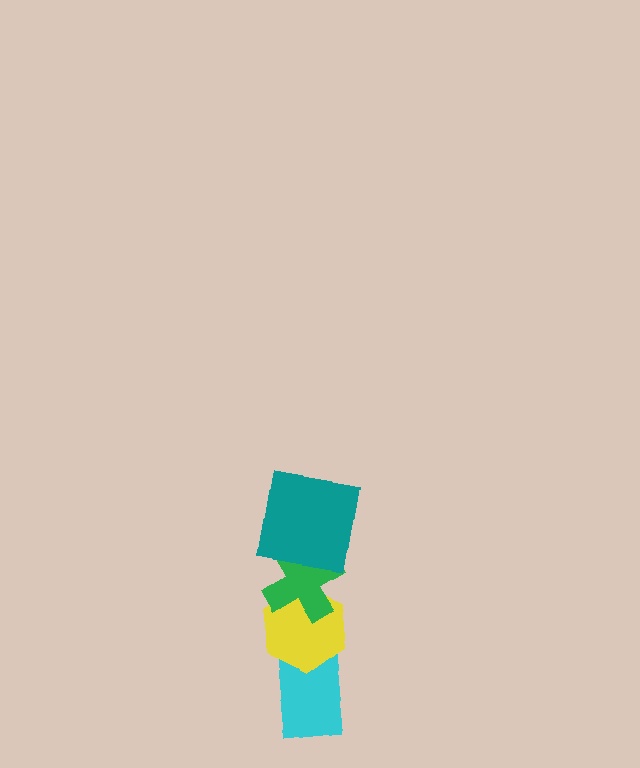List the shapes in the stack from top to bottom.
From top to bottom: the teal square, the green cross, the yellow hexagon, the cyan rectangle.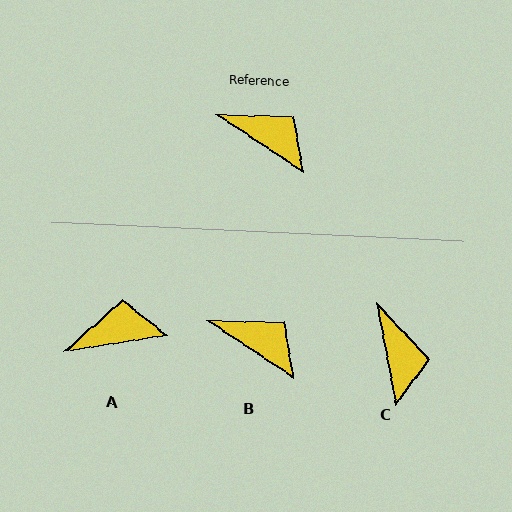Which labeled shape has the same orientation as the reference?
B.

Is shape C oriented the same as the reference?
No, it is off by about 45 degrees.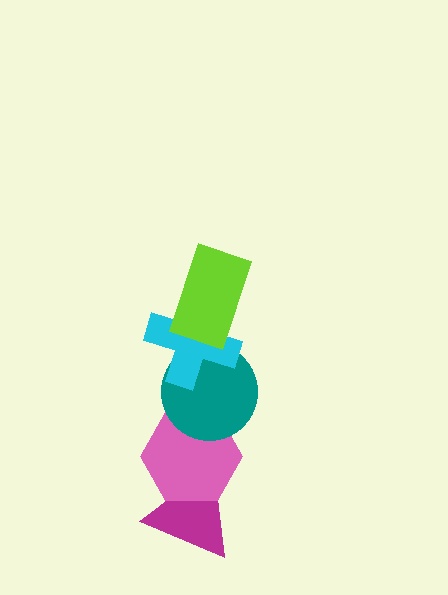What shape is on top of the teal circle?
The cyan cross is on top of the teal circle.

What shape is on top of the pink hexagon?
The teal circle is on top of the pink hexagon.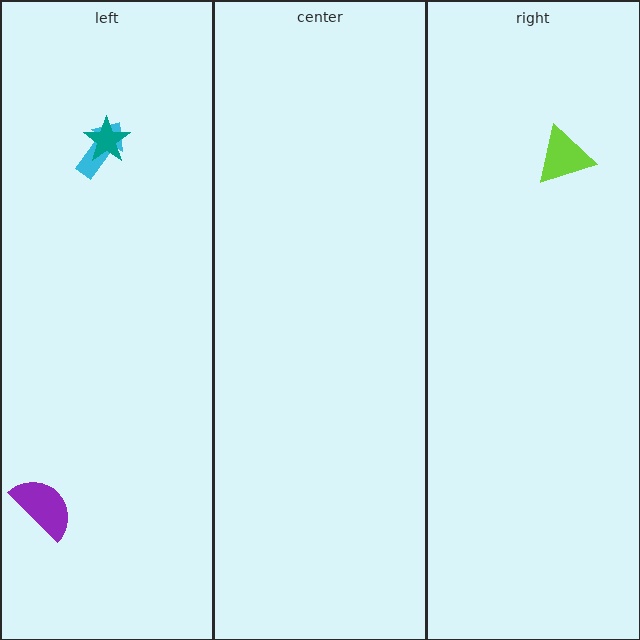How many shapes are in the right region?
1.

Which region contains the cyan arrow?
The left region.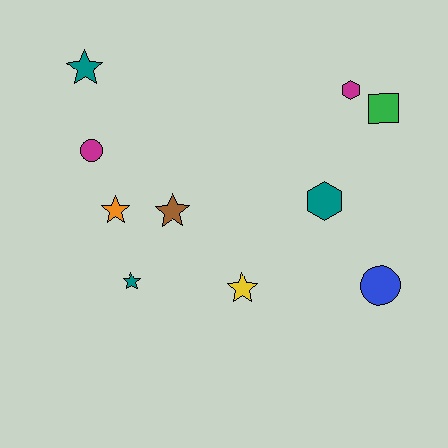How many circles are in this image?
There are 2 circles.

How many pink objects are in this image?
There are no pink objects.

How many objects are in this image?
There are 10 objects.